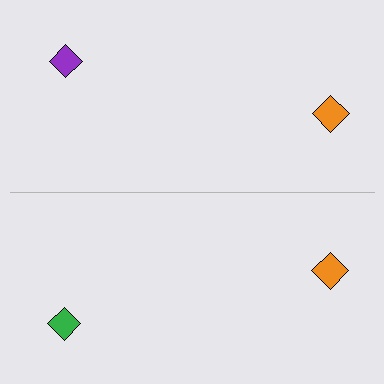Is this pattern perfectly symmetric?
No, the pattern is not perfectly symmetric. The green diamond on the bottom side breaks the symmetry — its mirror counterpart is purple.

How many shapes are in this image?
There are 4 shapes in this image.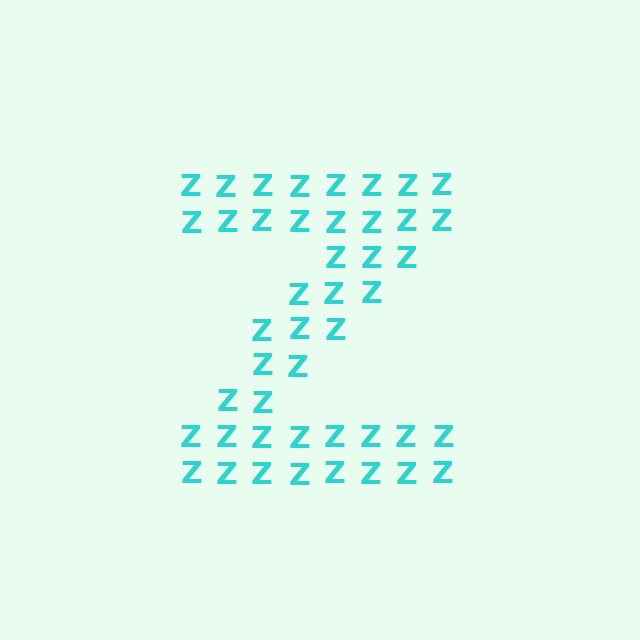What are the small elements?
The small elements are letter Z's.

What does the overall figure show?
The overall figure shows the letter Z.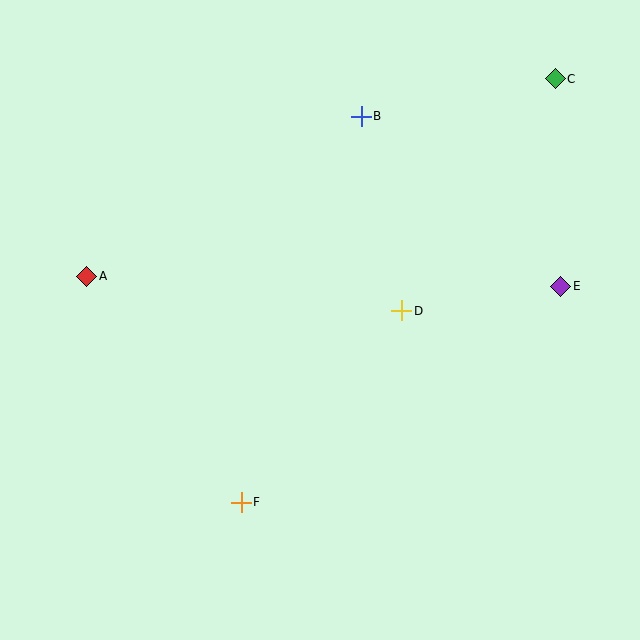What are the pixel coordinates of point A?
Point A is at (87, 276).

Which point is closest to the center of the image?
Point D at (402, 311) is closest to the center.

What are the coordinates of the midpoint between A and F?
The midpoint between A and F is at (164, 389).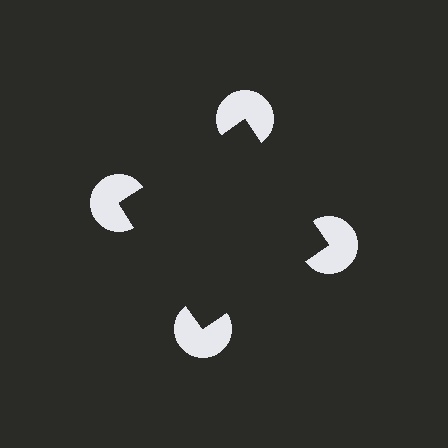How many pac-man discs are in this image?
There are 4 — one at each vertex of the illusory square.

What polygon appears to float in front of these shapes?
An illusory square — its edges are inferred from the aligned wedge cuts in the pac-man discs, not physically drawn.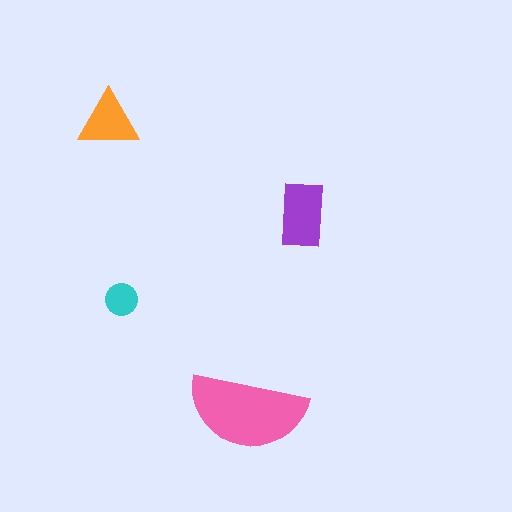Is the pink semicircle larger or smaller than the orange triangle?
Larger.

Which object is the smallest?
The cyan circle.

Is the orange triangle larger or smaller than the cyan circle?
Larger.